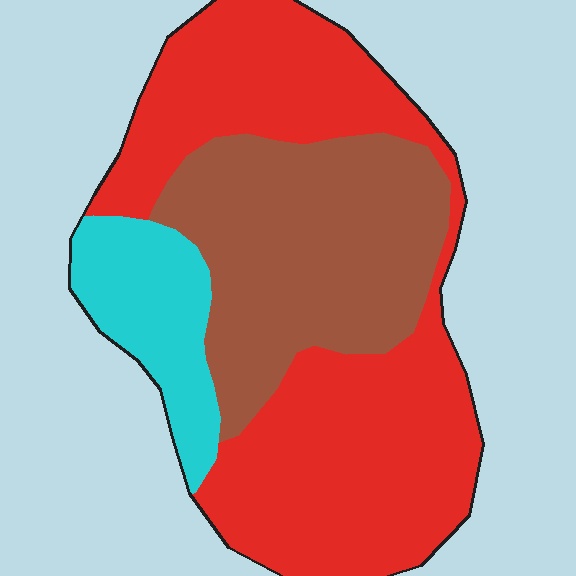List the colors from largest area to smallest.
From largest to smallest: red, brown, cyan.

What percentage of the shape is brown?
Brown takes up about one third (1/3) of the shape.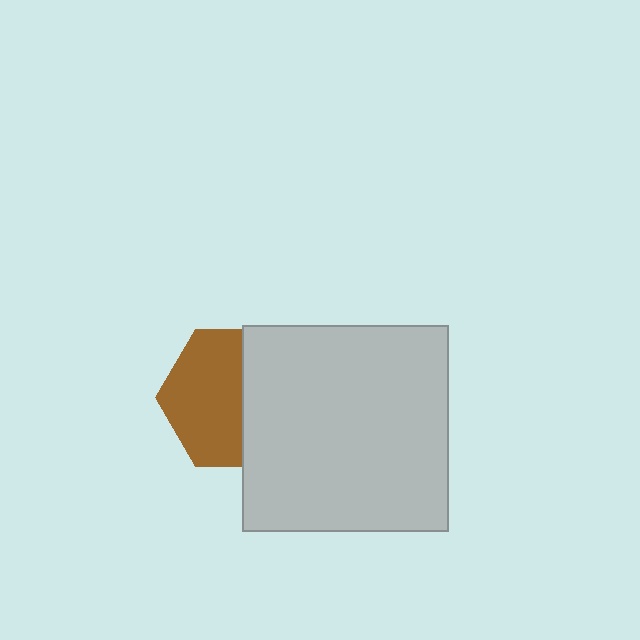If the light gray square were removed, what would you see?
You would see the complete brown hexagon.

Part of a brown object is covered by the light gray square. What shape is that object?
It is a hexagon.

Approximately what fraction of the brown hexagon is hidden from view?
Roughly 45% of the brown hexagon is hidden behind the light gray square.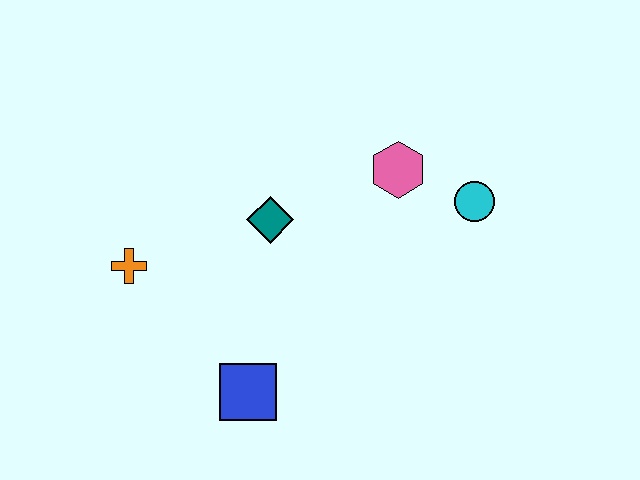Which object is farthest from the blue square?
The cyan circle is farthest from the blue square.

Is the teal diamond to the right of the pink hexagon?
No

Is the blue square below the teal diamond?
Yes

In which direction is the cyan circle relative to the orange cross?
The cyan circle is to the right of the orange cross.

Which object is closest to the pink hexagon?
The cyan circle is closest to the pink hexagon.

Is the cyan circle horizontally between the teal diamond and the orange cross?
No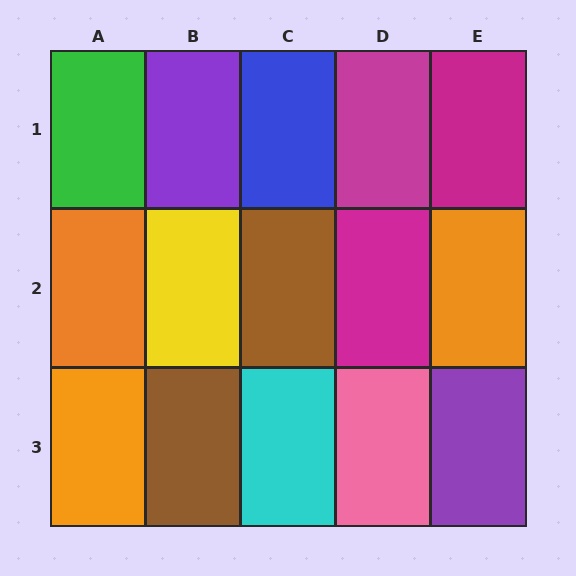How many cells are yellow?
1 cell is yellow.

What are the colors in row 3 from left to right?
Orange, brown, cyan, pink, purple.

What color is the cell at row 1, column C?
Blue.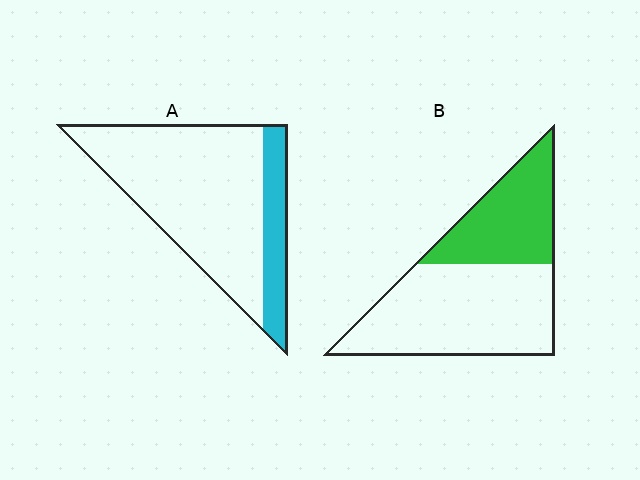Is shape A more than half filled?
No.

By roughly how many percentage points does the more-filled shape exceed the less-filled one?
By roughly 15 percentage points (B over A).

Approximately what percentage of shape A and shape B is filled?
A is approximately 20% and B is approximately 35%.